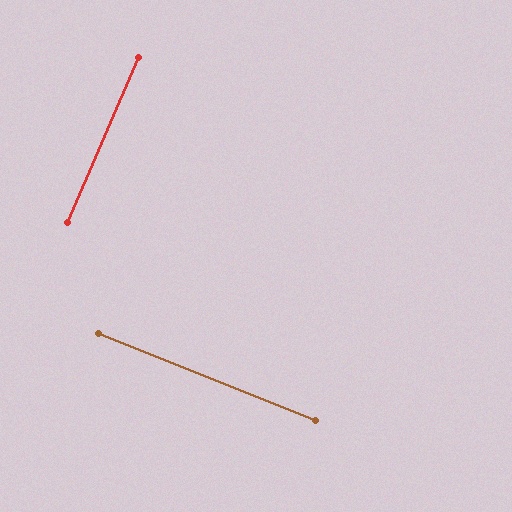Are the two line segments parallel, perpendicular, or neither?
Perpendicular — they meet at approximately 88°.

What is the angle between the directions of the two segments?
Approximately 88 degrees.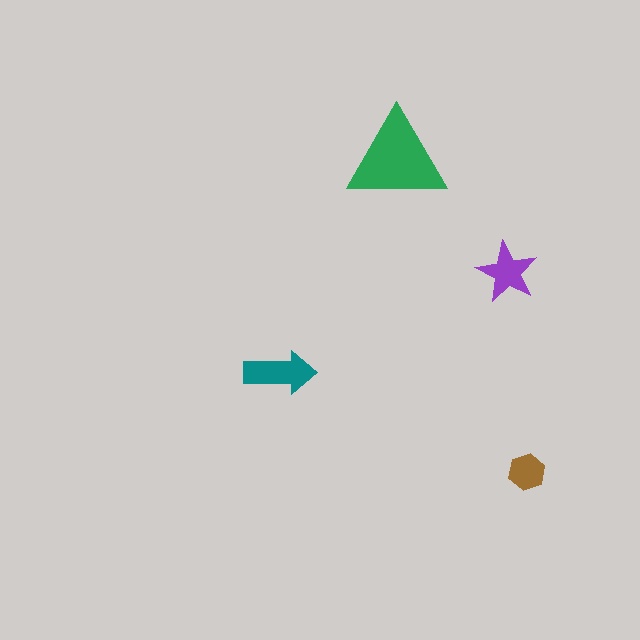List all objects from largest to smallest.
The green triangle, the teal arrow, the purple star, the brown hexagon.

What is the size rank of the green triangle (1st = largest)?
1st.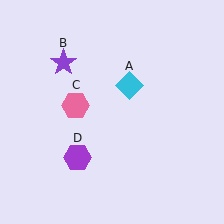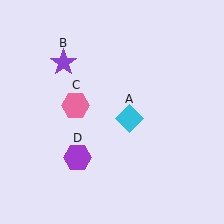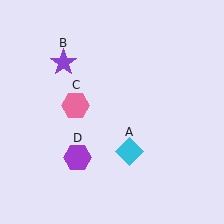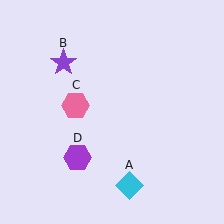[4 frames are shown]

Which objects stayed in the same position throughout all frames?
Purple star (object B) and pink hexagon (object C) and purple hexagon (object D) remained stationary.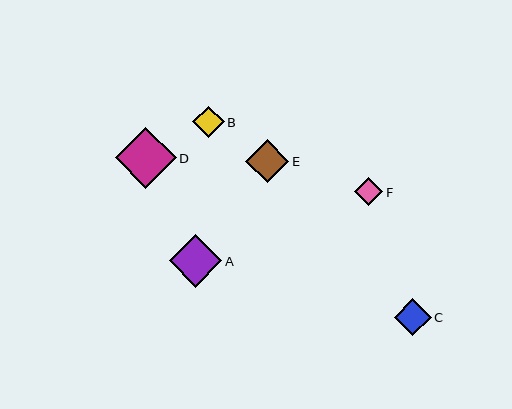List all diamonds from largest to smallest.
From largest to smallest: D, A, E, C, B, F.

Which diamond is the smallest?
Diamond F is the smallest with a size of approximately 28 pixels.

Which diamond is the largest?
Diamond D is the largest with a size of approximately 61 pixels.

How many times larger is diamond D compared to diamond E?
Diamond D is approximately 1.4 times the size of diamond E.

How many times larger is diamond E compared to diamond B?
Diamond E is approximately 1.4 times the size of diamond B.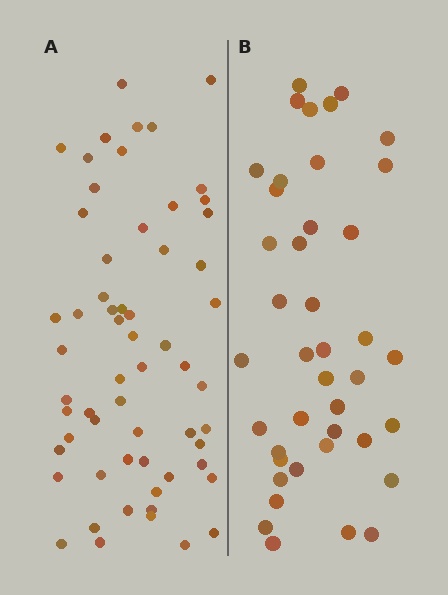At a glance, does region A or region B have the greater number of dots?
Region A (the left region) has more dots.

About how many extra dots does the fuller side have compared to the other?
Region A has approximately 20 more dots than region B.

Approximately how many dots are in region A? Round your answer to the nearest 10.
About 60 dots.